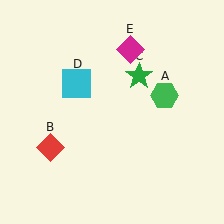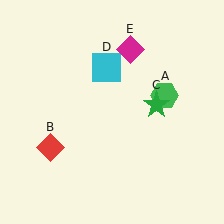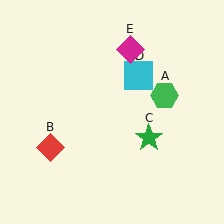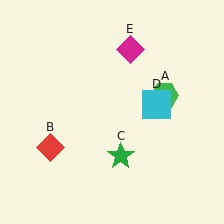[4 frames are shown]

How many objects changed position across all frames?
2 objects changed position: green star (object C), cyan square (object D).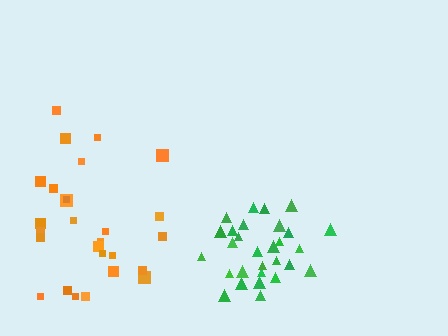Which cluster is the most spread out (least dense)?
Orange.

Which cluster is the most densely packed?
Green.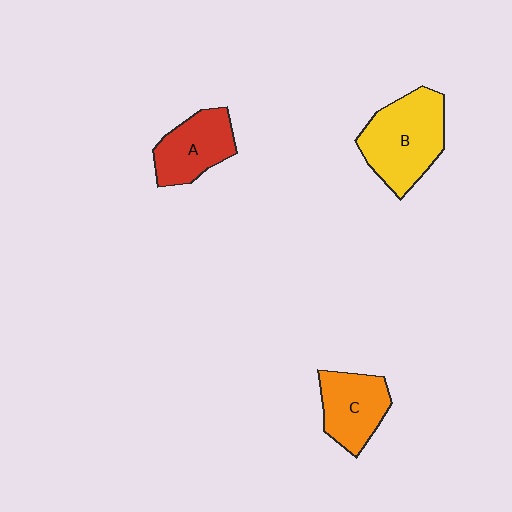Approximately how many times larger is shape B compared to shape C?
Approximately 1.4 times.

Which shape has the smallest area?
Shape C (orange).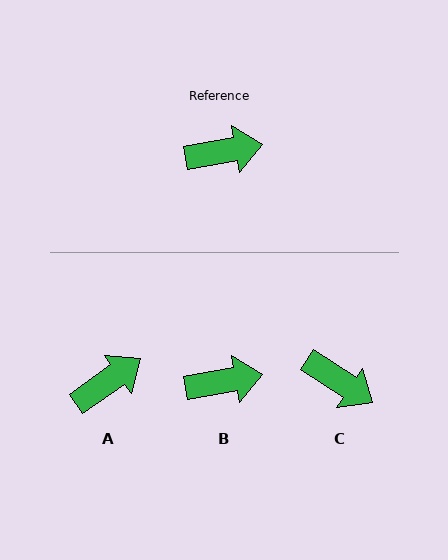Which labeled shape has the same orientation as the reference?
B.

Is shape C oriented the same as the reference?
No, it is off by about 44 degrees.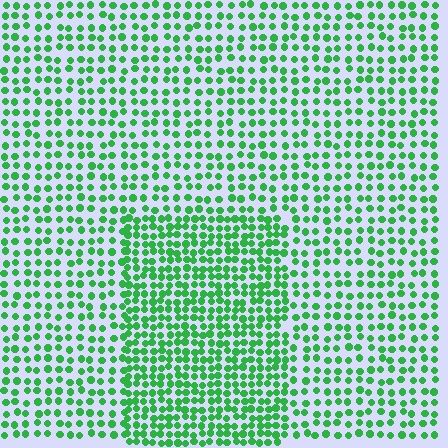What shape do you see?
I see a rectangle.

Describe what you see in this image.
The image contains small green elements arranged at two different densities. A rectangle-shaped region is visible where the elements are more densely packed than the surrounding area.